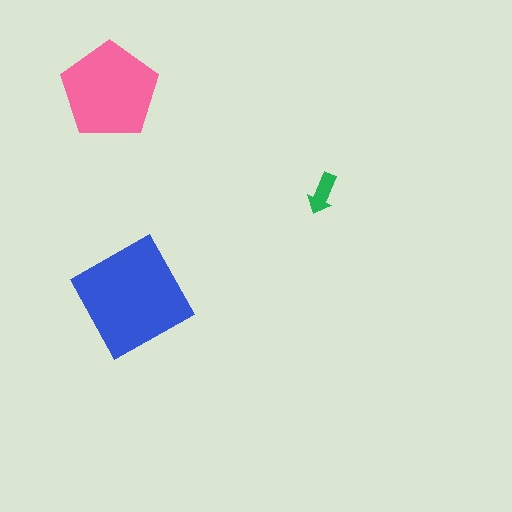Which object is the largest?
The blue square.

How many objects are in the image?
There are 3 objects in the image.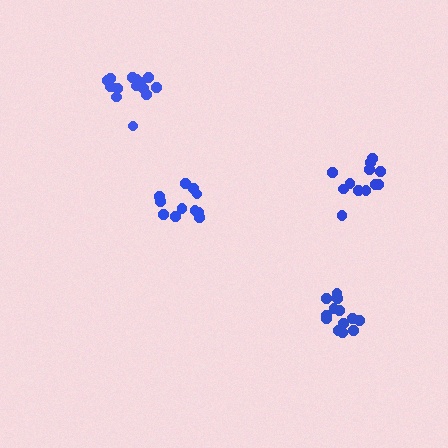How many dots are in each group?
Group 1: 15 dots, Group 2: 11 dots, Group 3: 13 dots, Group 4: 12 dots (51 total).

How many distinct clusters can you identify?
There are 4 distinct clusters.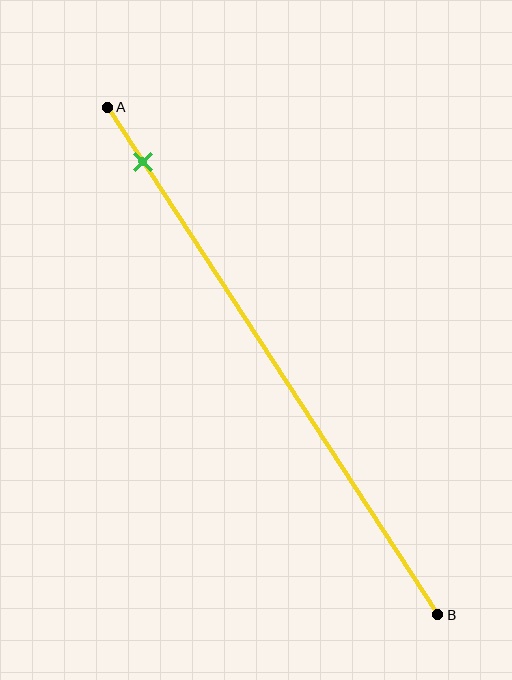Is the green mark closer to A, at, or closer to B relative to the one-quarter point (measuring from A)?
The green mark is closer to point A than the one-quarter point of segment AB.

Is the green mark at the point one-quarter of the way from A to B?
No, the mark is at about 10% from A, not at the 25% one-quarter point.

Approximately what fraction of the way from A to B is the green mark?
The green mark is approximately 10% of the way from A to B.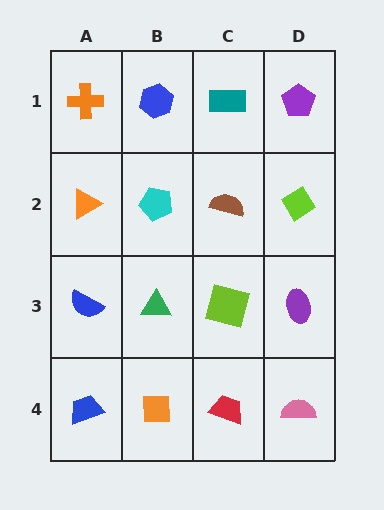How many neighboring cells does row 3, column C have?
4.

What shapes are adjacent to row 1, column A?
An orange triangle (row 2, column A), a blue hexagon (row 1, column B).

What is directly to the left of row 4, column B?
A blue trapezoid.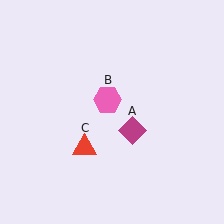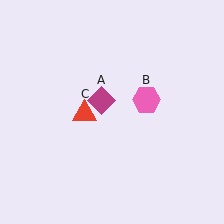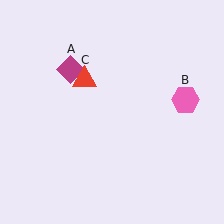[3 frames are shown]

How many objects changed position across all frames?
3 objects changed position: magenta diamond (object A), pink hexagon (object B), red triangle (object C).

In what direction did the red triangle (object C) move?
The red triangle (object C) moved up.